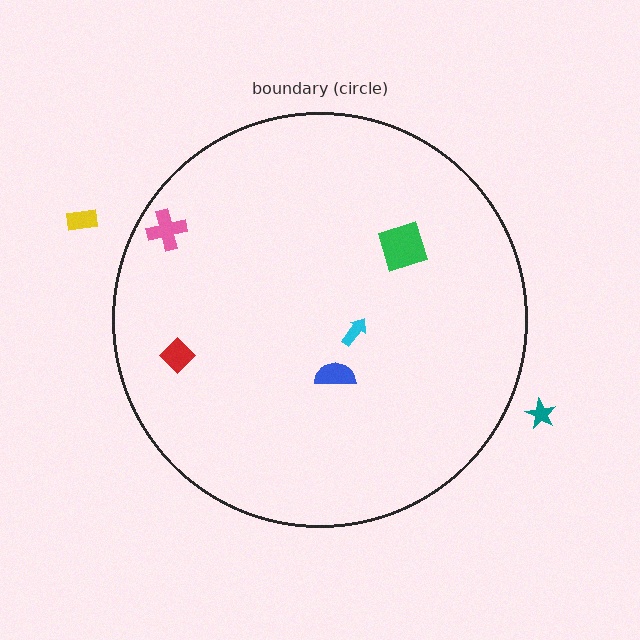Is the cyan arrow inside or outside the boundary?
Inside.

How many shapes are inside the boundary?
5 inside, 2 outside.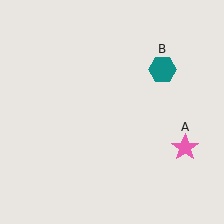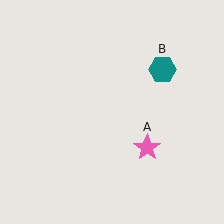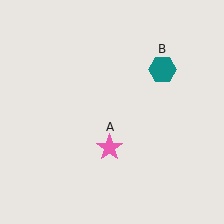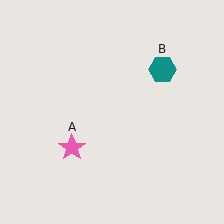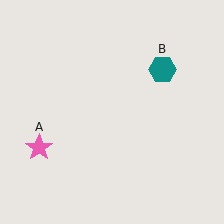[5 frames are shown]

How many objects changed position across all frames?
1 object changed position: pink star (object A).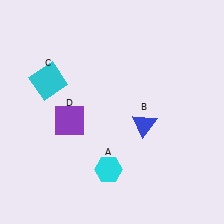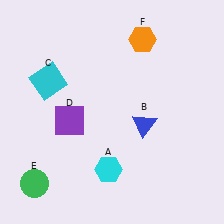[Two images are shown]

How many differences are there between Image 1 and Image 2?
There are 2 differences between the two images.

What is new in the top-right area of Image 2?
An orange hexagon (F) was added in the top-right area of Image 2.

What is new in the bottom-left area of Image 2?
A green circle (E) was added in the bottom-left area of Image 2.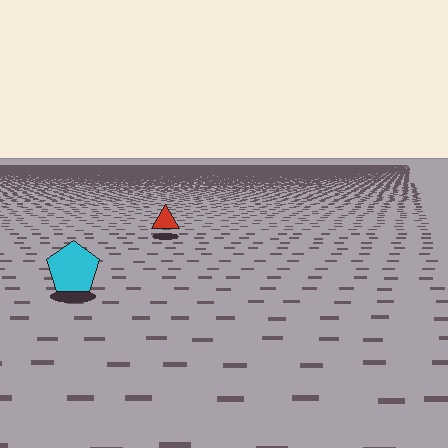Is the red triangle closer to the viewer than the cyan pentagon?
No. The cyan pentagon is closer — you can tell from the texture gradient: the ground texture is coarser near it.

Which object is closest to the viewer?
The cyan pentagon is closest. The texture marks near it are larger and more spread out.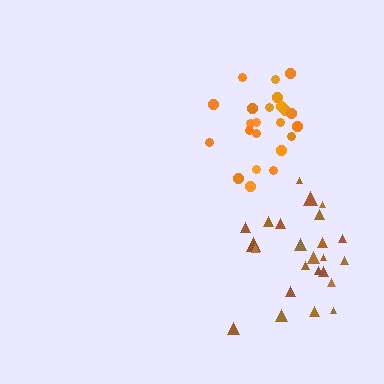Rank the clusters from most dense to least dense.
orange, brown.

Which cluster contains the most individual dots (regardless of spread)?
Brown (24).